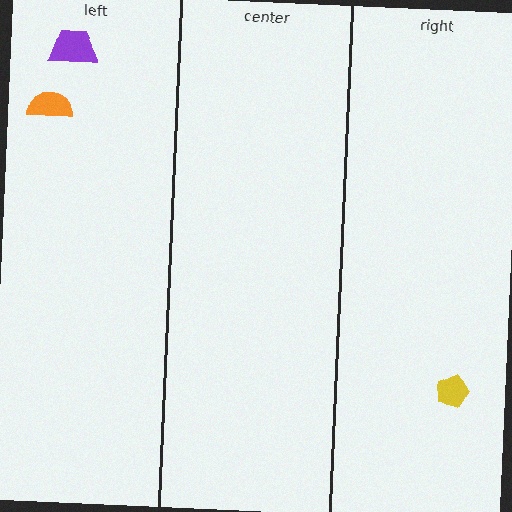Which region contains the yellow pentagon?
The right region.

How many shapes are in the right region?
1.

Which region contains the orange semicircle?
The left region.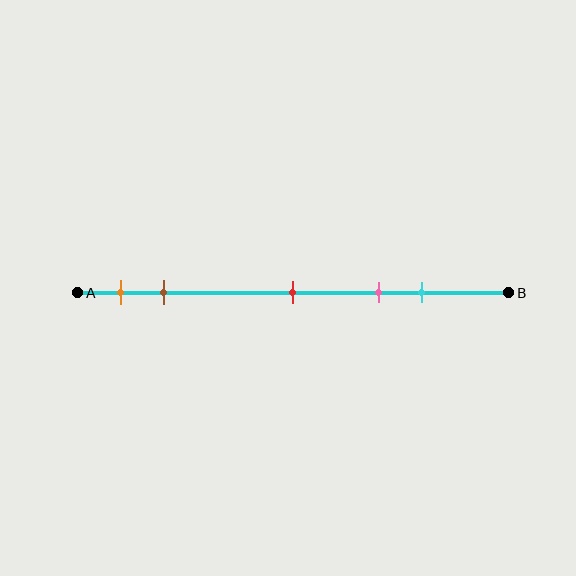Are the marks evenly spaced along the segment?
No, the marks are not evenly spaced.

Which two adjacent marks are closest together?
The orange and brown marks are the closest adjacent pair.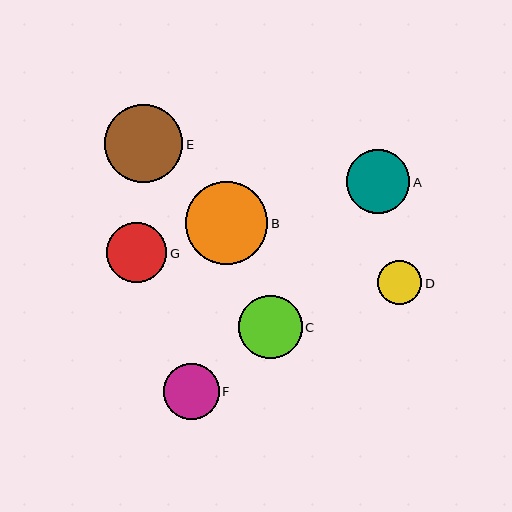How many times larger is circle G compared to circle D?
Circle G is approximately 1.3 times the size of circle D.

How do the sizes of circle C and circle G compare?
Circle C and circle G are approximately the same size.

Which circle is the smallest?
Circle D is the smallest with a size of approximately 45 pixels.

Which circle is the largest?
Circle B is the largest with a size of approximately 82 pixels.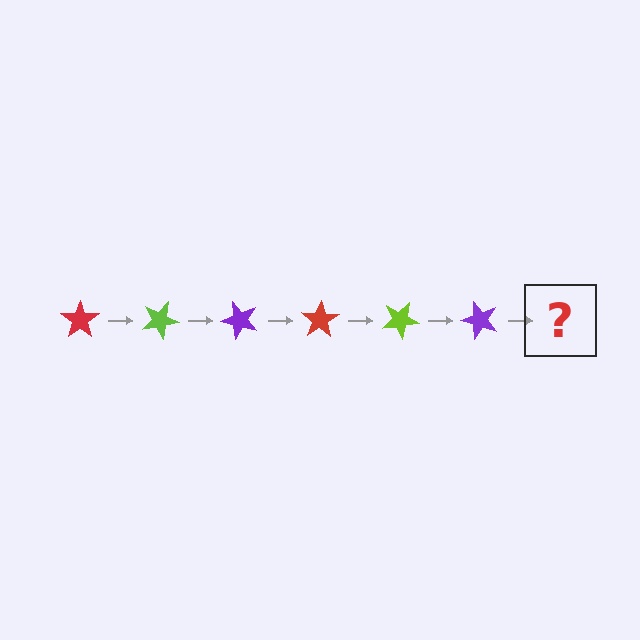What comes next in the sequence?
The next element should be a red star, rotated 150 degrees from the start.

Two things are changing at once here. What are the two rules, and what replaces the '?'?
The two rules are that it rotates 25 degrees each step and the color cycles through red, lime, and purple. The '?' should be a red star, rotated 150 degrees from the start.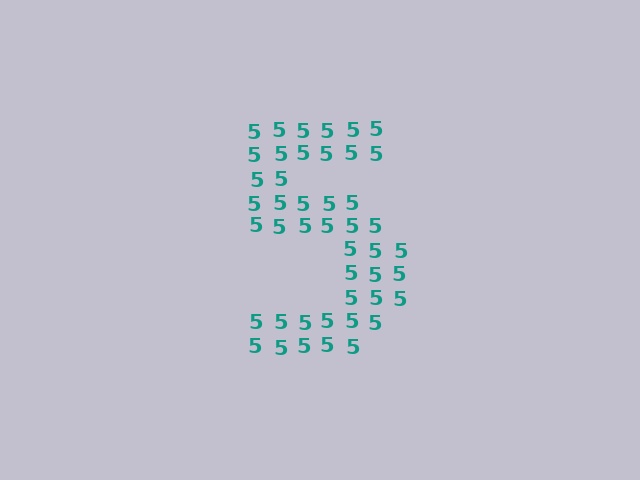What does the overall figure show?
The overall figure shows the digit 5.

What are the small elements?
The small elements are digit 5's.